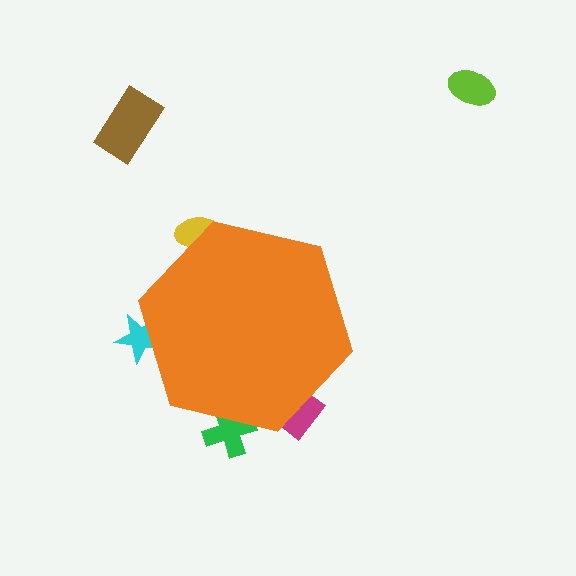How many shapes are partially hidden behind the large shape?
4 shapes are partially hidden.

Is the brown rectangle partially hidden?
No, the brown rectangle is fully visible.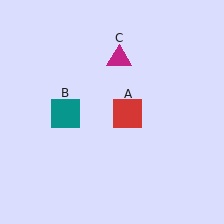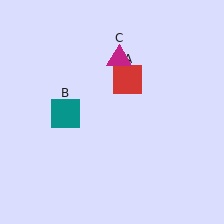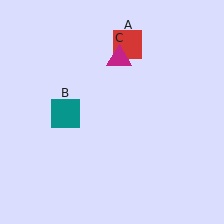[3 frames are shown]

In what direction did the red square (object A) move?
The red square (object A) moved up.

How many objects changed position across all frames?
1 object changed position: red square (object A).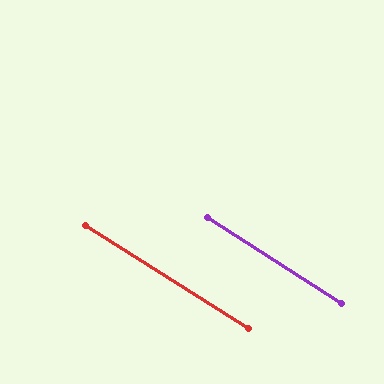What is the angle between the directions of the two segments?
Approximately 0 degrees.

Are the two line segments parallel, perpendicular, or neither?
Parallel — their directions differ by only 0.3°.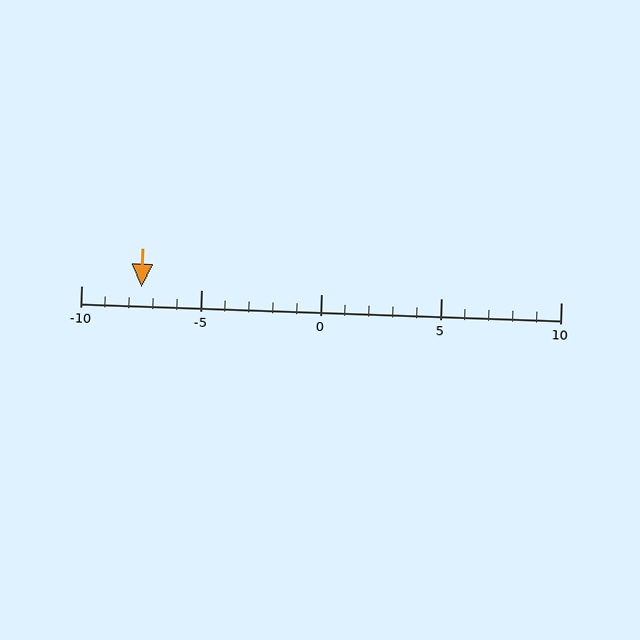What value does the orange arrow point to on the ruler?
The orange arrow points to approximately -8.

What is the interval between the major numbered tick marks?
The major tick marks are spaced 5 units apart.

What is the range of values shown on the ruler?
The ruler shows values from -10 to 10.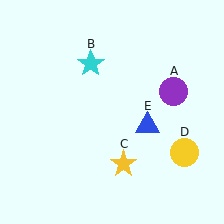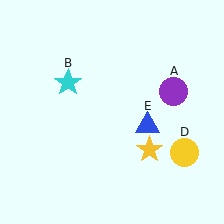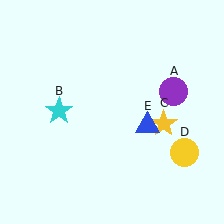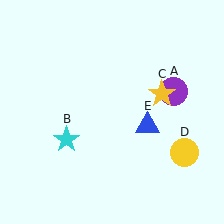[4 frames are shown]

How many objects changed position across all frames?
2 objects changed position: cyan star (object B), yellow star (object C).